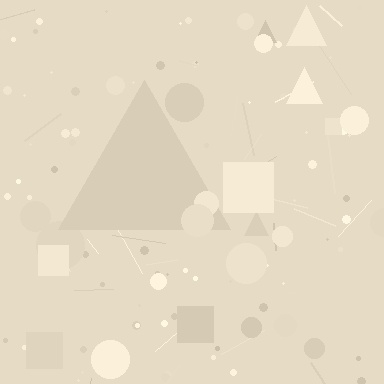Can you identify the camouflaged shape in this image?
The camouflaged shape is a triangle.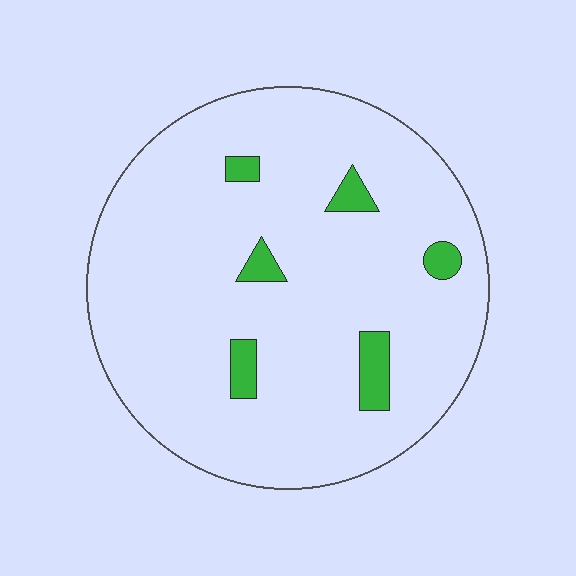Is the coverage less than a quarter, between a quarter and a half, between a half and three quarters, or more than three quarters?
Less than a quarter.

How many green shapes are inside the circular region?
6.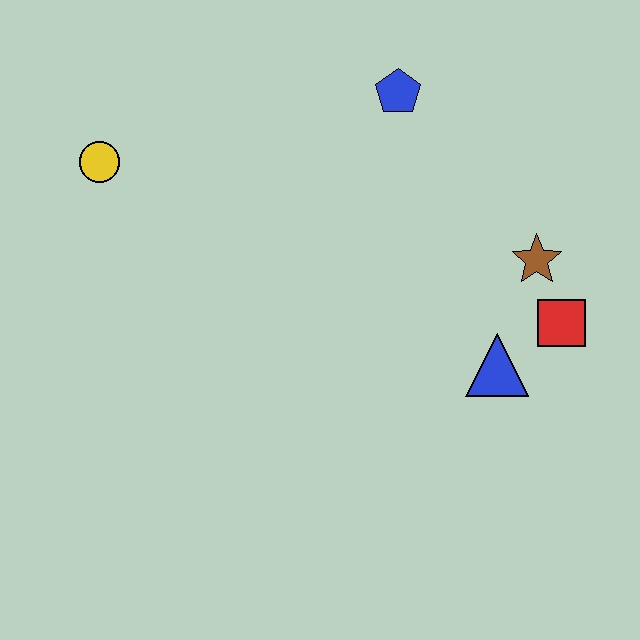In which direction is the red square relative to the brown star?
The red square is below the brown star.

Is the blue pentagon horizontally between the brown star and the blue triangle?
No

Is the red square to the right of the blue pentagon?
Yes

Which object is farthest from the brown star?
The yellow circle is farthest from the brown star.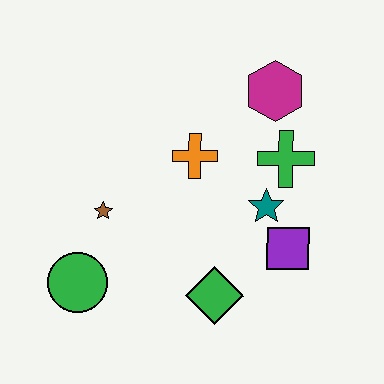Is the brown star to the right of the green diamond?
No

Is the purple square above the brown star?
No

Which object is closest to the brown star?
The green circle is closest to the brown star.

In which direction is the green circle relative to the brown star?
The green circle is below the brown star.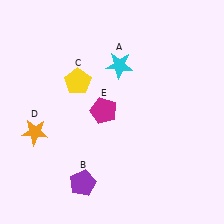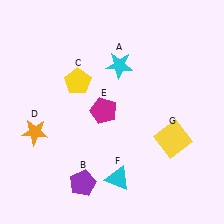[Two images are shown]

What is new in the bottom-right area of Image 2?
A yellow square (G) was added in the bottom-right area of Image 2.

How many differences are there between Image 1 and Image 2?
There are 2 differences between the two images.